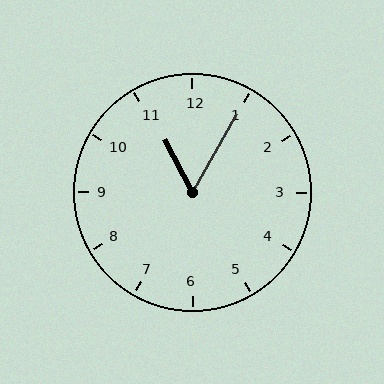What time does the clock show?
11:05.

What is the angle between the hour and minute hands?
Approximately 58 degrees.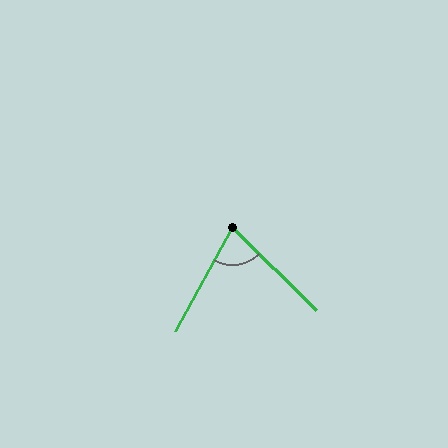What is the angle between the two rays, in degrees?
Approximately 74 degrees.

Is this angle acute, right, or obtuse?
It is acute.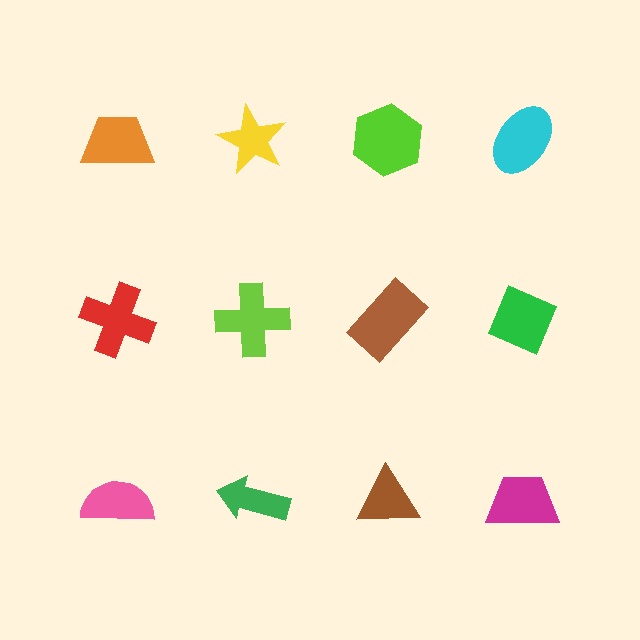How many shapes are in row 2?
4 shapes.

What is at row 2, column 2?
A lime cross.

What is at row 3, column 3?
A brown triangle.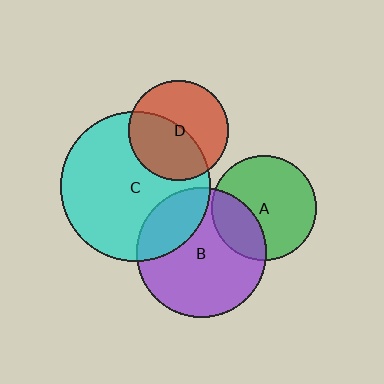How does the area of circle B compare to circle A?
Approximately 1.5 times.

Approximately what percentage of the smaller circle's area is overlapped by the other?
Approximately 45%.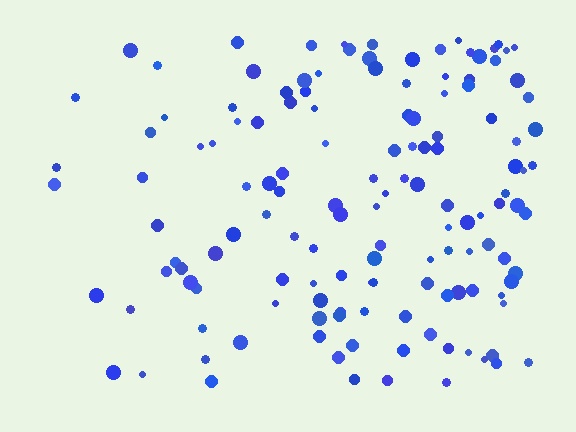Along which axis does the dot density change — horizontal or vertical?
Horizontal.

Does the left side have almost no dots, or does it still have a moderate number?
Still a moderate number, just noticeably fewer than the right.